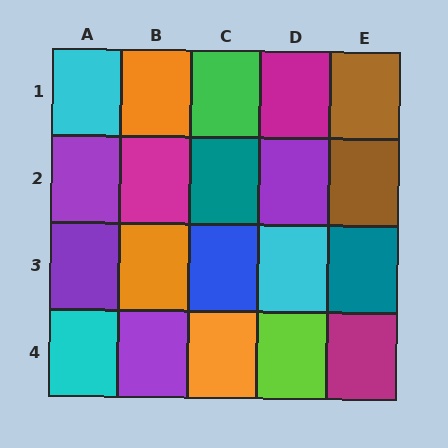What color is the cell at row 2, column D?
Purple.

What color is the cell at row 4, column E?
Magenta.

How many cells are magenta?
3 cells are magenta.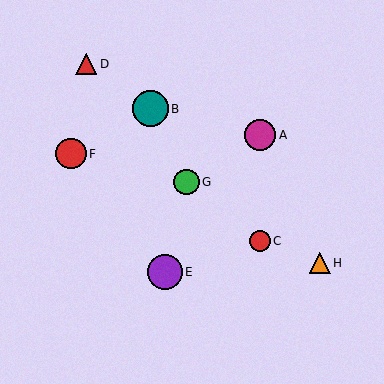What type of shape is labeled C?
Shape C is a red circle.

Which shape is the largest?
The teal circle (labeled B) is the largest.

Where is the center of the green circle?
The center of the green circle is at (186, 182).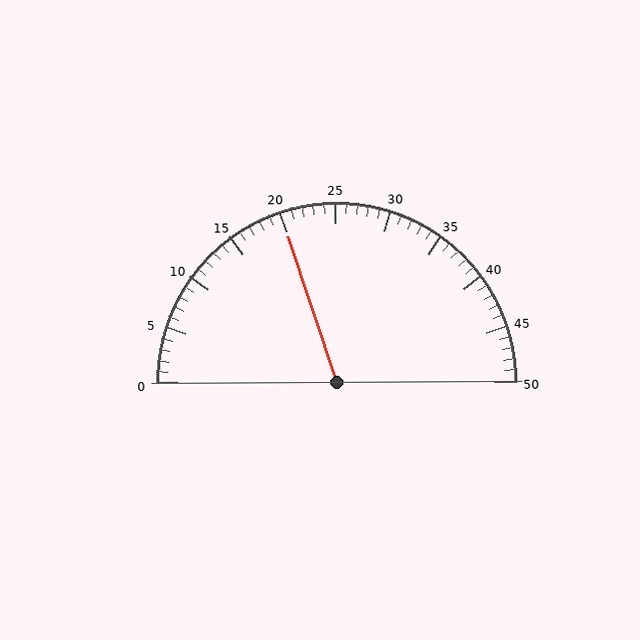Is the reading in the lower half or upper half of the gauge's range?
The reading is in the lower half of the range (0 to 50).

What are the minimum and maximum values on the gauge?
The gauge ranges from 0 to 50.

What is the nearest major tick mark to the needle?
The nearest major tick mark is 20.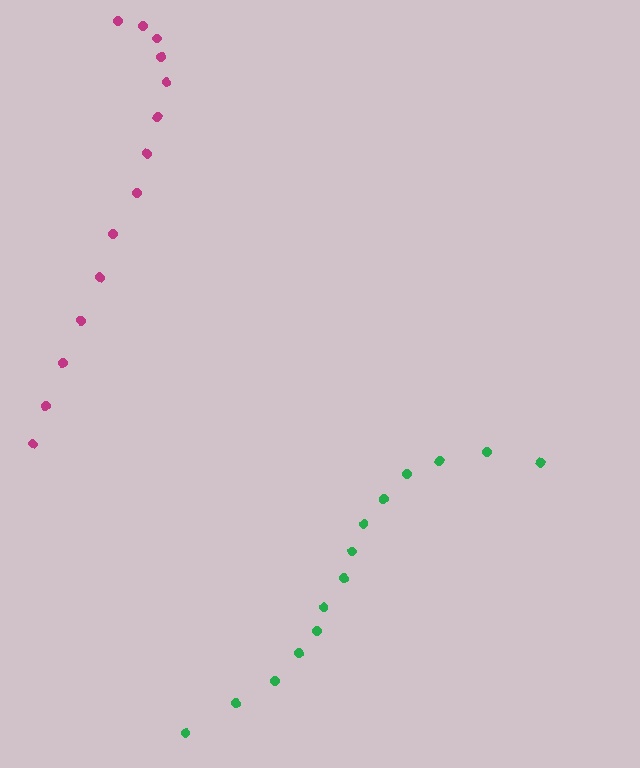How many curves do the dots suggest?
There are 2 distinct paths.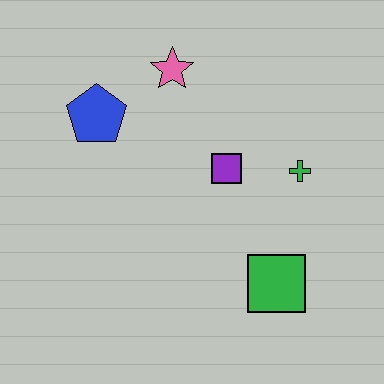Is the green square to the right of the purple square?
Yes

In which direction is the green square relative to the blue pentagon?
The green square is to the right of the blue pentagon.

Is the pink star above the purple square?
Yes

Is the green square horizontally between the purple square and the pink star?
No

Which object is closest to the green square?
The green cross is closest to the green square.